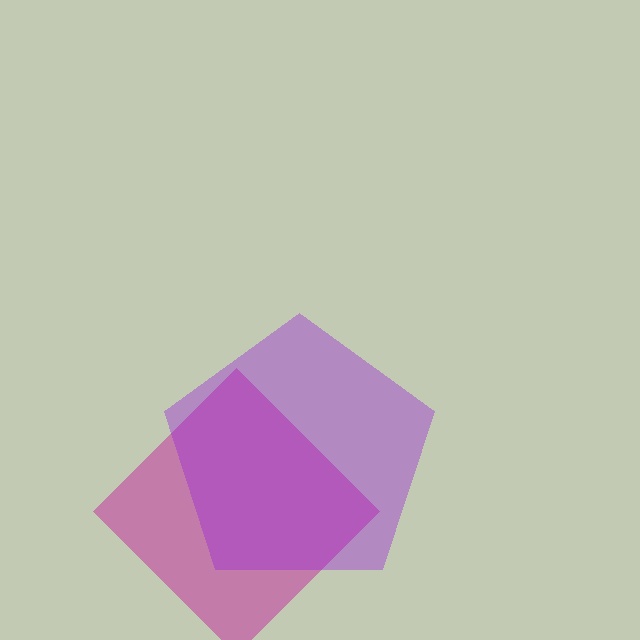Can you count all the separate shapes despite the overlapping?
Yes, there are 2 separate shapes.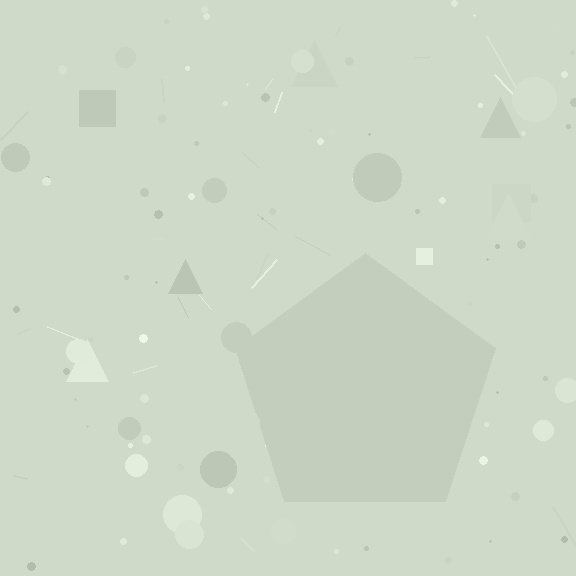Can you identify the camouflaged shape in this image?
The camouflaged shape is a pentagon.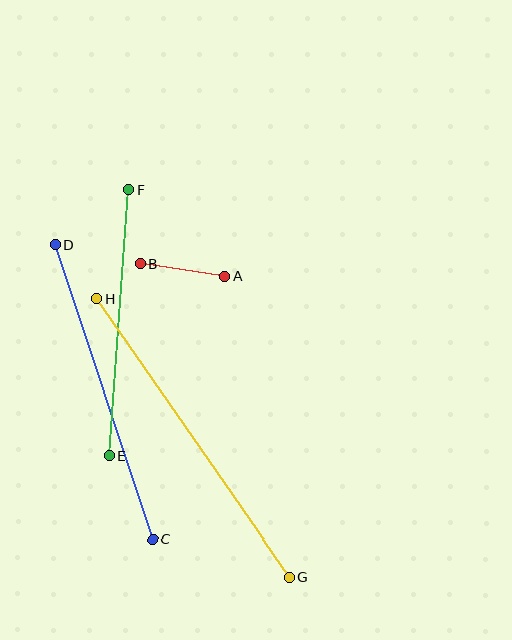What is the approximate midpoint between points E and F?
The midpoint is at approximately (119, 322) pixels.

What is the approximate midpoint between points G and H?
The midpoint is at approximately (193, 438) pixels.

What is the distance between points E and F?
The distance is approximately 267 pixels.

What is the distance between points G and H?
The distance is approximately 339 pixels.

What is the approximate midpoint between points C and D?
The midpoint is at approximately (104, 392) pixels.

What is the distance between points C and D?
The distance is approximately 311 pixels.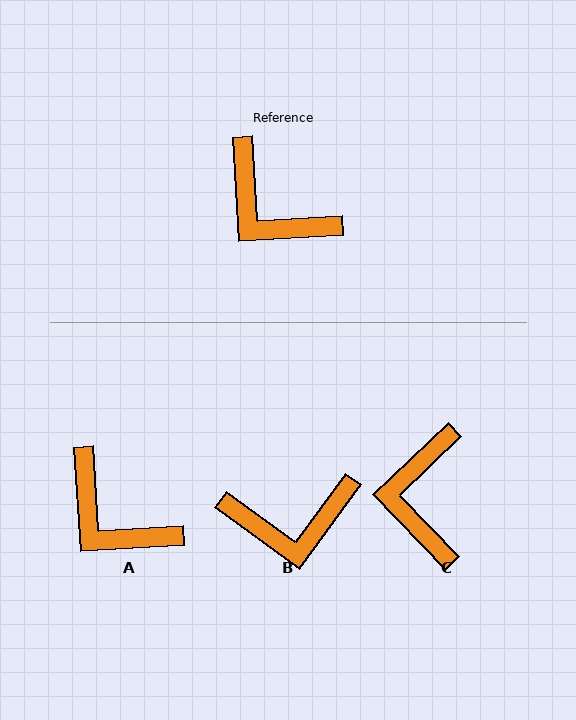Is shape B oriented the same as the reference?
No, it is off by about 50 degrees.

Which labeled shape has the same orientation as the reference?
A.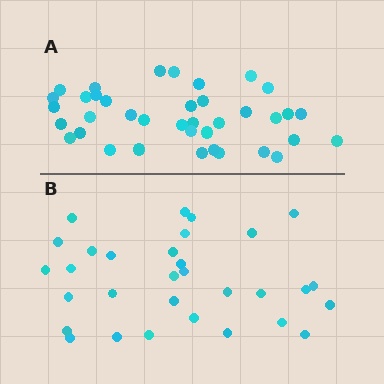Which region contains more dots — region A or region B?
Region A (the top region) has more dots.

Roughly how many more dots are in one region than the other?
Region A has roughly 8 or so more dots than region B.